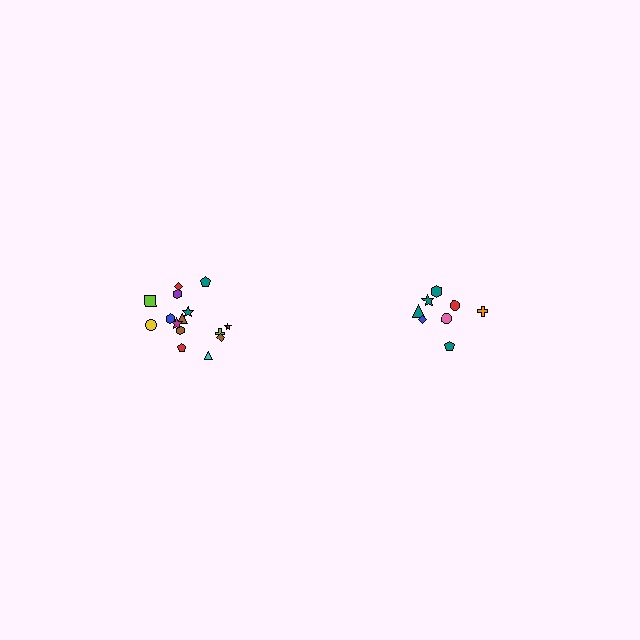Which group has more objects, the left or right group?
The left group.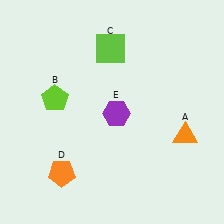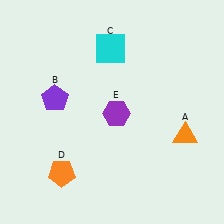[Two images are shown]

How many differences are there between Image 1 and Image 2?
There are 2 differences between the two images.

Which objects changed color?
B changed from lime to purple. C changed from lime to cyan.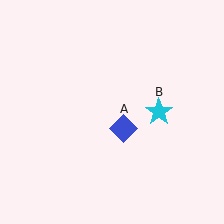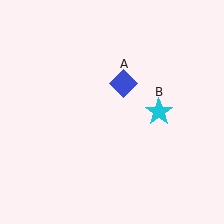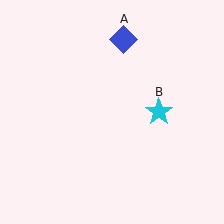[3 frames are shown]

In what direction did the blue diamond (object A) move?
The blue diamond (object A) moved up.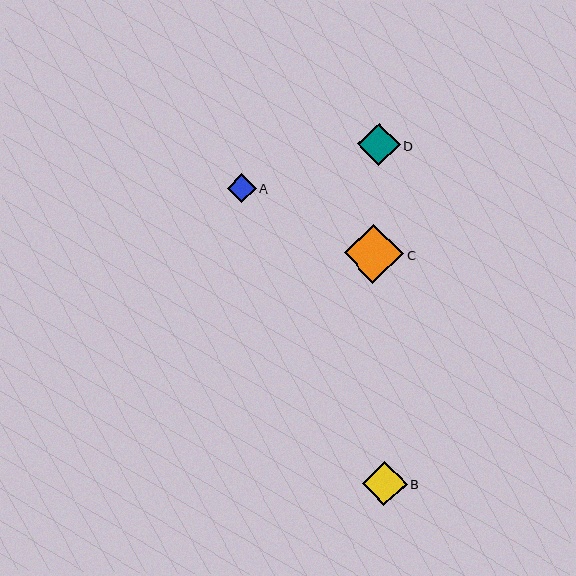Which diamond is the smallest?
Diamond A is the smallest with a size of approximately 29 pixels.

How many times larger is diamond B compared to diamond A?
Diamond B is approximately 1.6 times the size of diamond A.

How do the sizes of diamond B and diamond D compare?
Diamond B and diamond D are approximately the same size.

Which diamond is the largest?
Diamond C is the largest with a size of approximately 60 pixels.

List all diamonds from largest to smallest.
From largest to smallest: C, B, D, A.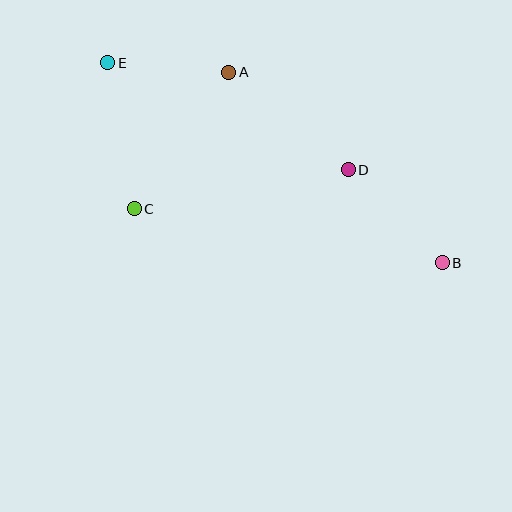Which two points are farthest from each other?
Points B and E are farthest from each other.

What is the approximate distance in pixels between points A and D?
The distance between A and D is approximately 155 pixels.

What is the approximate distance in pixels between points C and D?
The distance between C and D is approximately 218 pixels.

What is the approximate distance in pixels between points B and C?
The distance between B and C is approximately 312 pixels.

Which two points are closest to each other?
Points A and E are closest to each other.